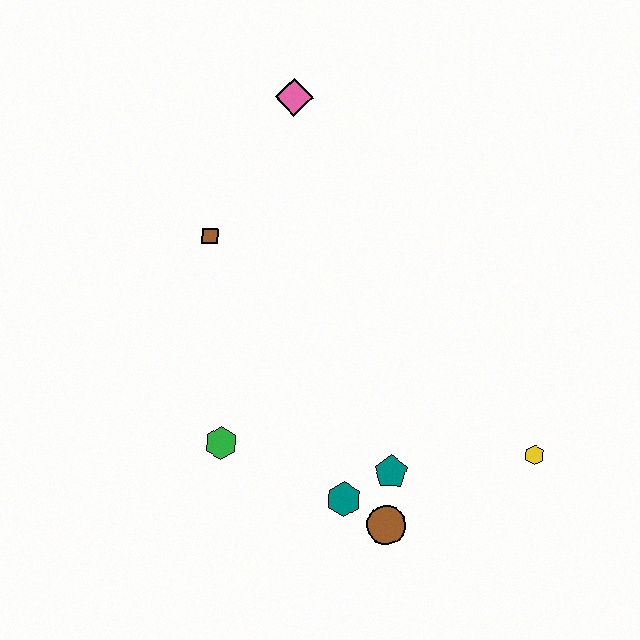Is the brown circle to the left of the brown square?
No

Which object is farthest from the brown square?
The yellow hexagon is farthest from the brown square.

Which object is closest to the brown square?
The pink diamond is closest to the brown square.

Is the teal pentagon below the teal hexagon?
No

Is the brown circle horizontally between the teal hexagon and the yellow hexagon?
Yes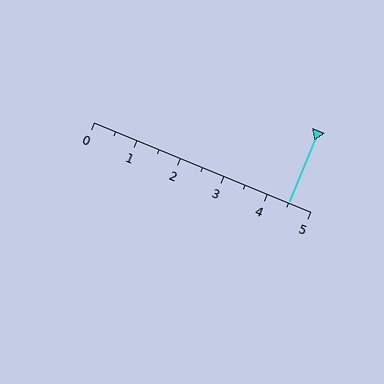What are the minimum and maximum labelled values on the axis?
The axis runs from 0 to 5.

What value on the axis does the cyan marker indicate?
The marker indicates approximately 4.5.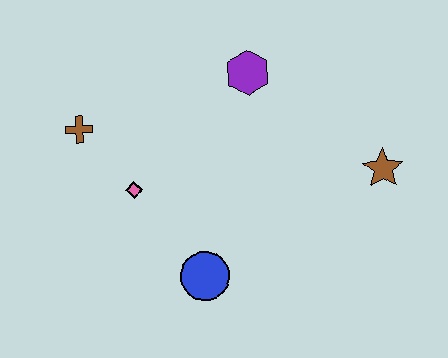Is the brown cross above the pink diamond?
Yes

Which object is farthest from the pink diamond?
The brown star is farthest from the pink diamond.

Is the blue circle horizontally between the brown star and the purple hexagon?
No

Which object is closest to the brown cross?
The pink diamond is closest to the brown cross.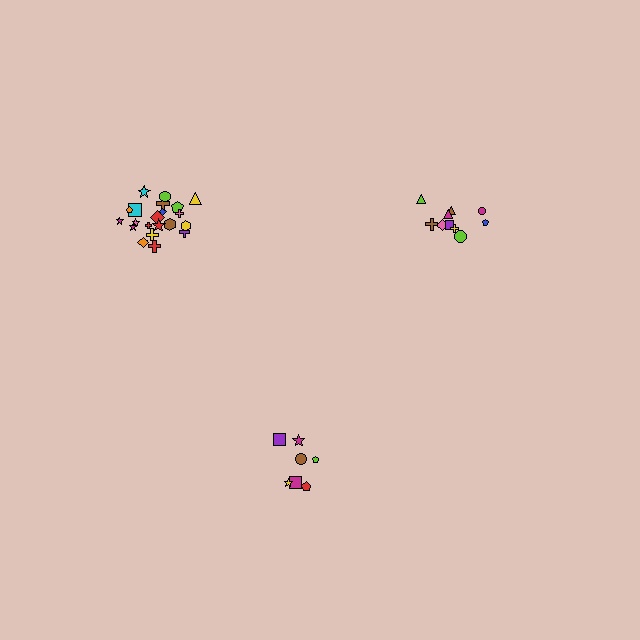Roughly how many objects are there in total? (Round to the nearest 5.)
Roughly 40 objects in total.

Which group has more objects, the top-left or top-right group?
The top-left group.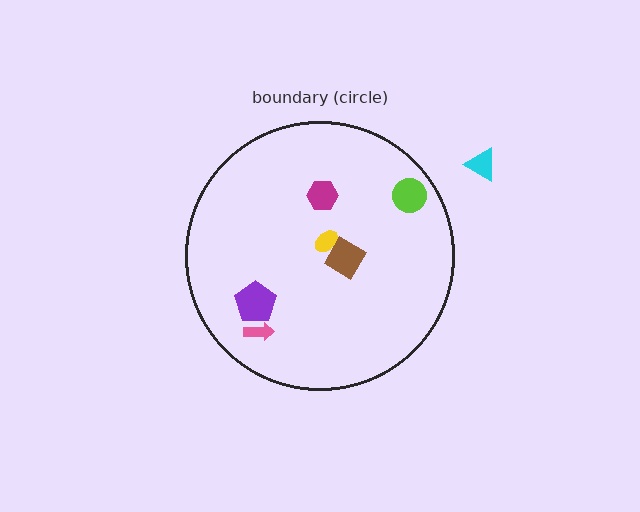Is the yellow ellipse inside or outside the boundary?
Inside.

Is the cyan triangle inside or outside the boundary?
Outside.